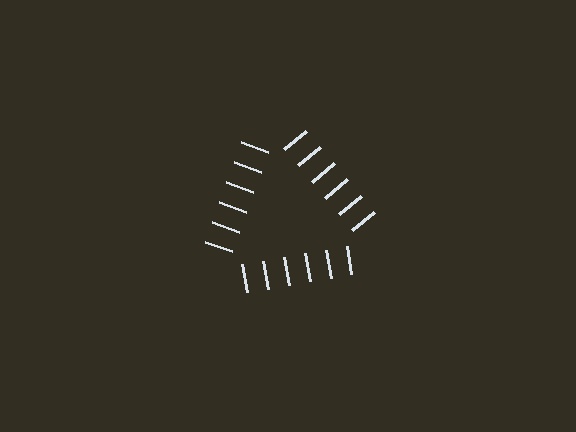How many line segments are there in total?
18 — 6 along each of the 3 edges.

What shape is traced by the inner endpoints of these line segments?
An illusory triangle — the line segments terminate on its edges but no continuous stroke is drawn.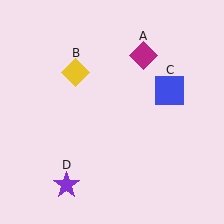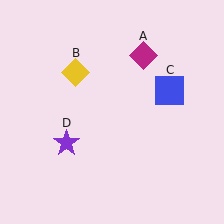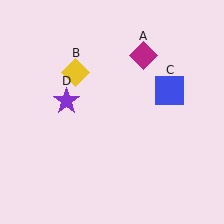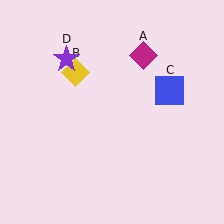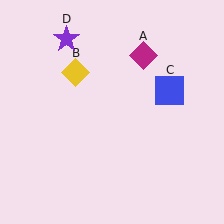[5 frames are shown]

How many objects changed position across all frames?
1 object changed position: purple star (object D).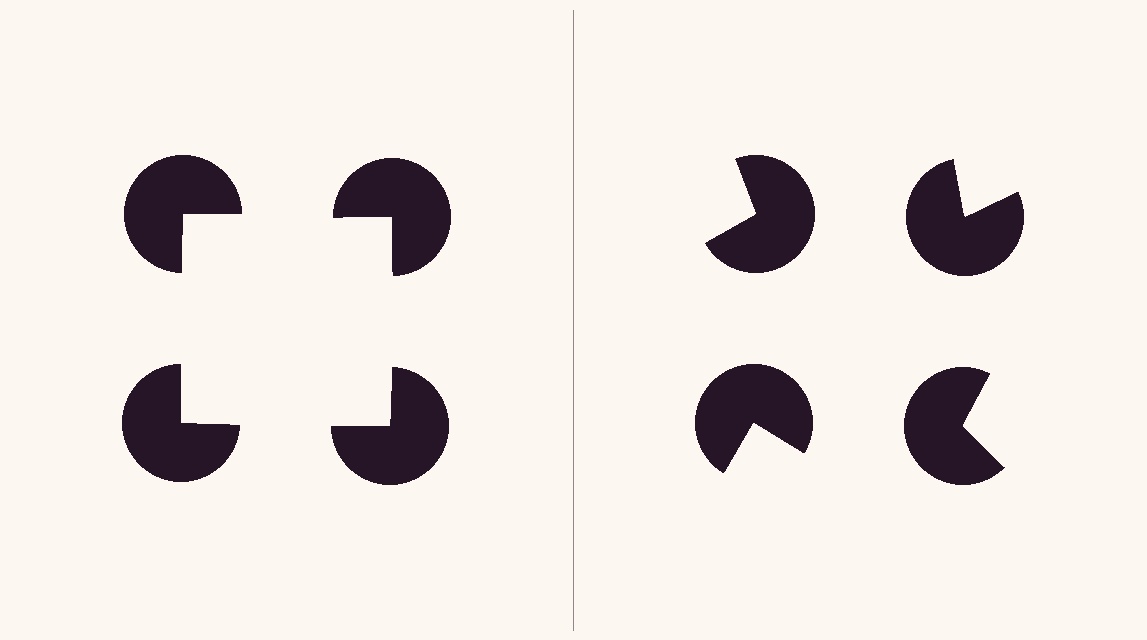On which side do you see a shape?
An illusory square appears on the left side. On the right side the wedge cuts are rotated, so no coherent shape forms.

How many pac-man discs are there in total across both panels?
8 — 4 on each side.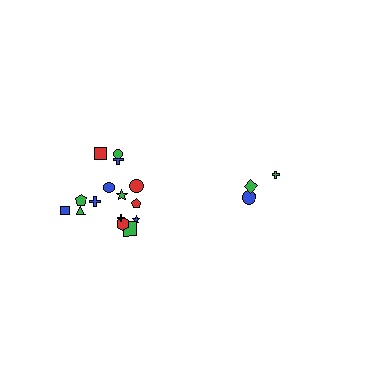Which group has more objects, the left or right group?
The left group.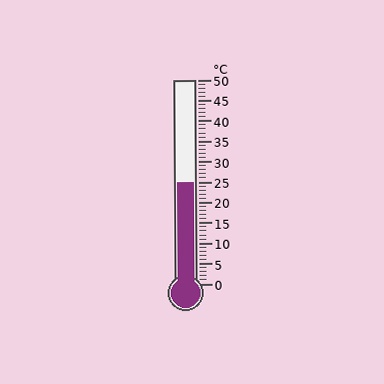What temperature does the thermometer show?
The thermometer shows approximately 25°C.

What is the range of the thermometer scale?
The thermometer scale ranges from 0°C to 50°C.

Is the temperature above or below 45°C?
The temperature is below 45°C.